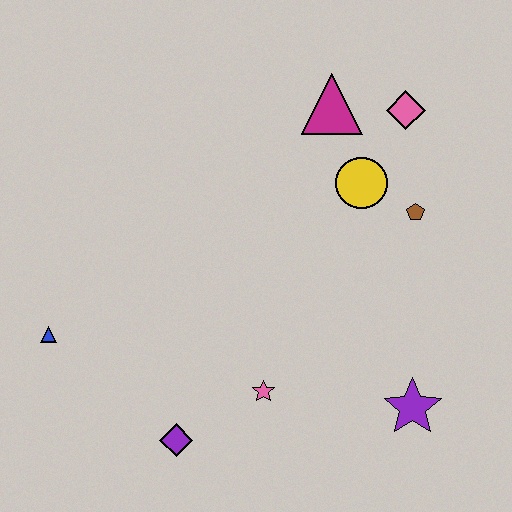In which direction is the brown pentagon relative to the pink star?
The brown pentagon is above the pink star.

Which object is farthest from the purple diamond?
The pink diamond is farthest from the purple diamond.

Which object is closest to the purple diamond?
The pink star is closest to the purple diamond.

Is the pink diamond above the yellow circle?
Yes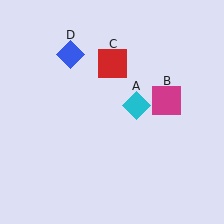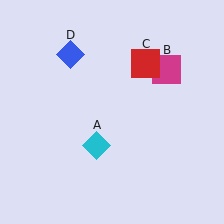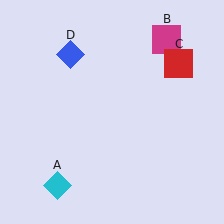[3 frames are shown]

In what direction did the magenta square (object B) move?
The magenta square (object B) moved up.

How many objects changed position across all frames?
3 objects changed position: cyan diamond (object A), magenta square (object B), red square (object C).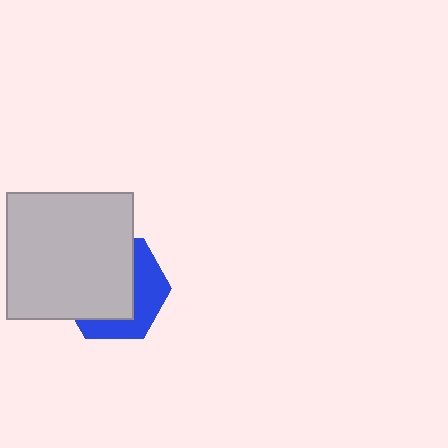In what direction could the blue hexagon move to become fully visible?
The blue hexagon could move toward the lower-right. That would shift it out from behind the light gray square entirely.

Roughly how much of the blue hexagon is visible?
A small part of it is visible (roughly 40%).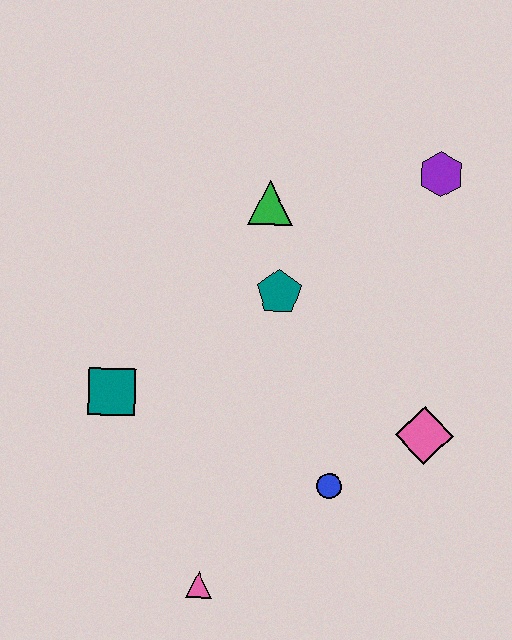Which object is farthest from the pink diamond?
The teal square is farthest from the pink diamond.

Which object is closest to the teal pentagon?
The green triangle is closest to the teal pentagon.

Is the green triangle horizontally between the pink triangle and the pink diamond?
Yes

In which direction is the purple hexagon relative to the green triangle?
The purple hexagon is to the right of the green triangle.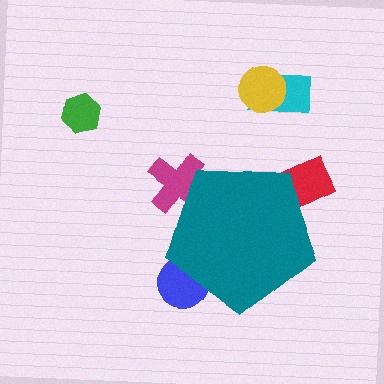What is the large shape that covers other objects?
A teal pentagon.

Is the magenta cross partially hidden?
Yes, the magenta cross is partially hidden behind the teal pentagon.